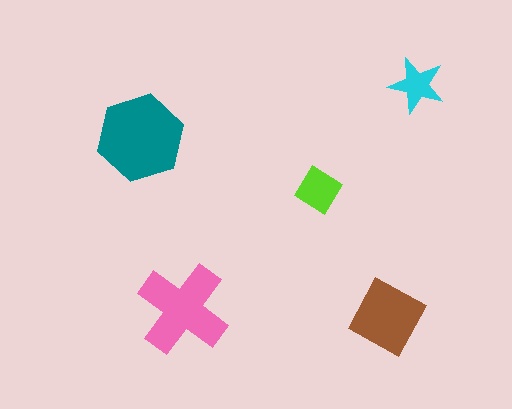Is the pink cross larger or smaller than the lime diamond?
Larger.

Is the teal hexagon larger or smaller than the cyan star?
Larger.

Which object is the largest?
The teal hexagon.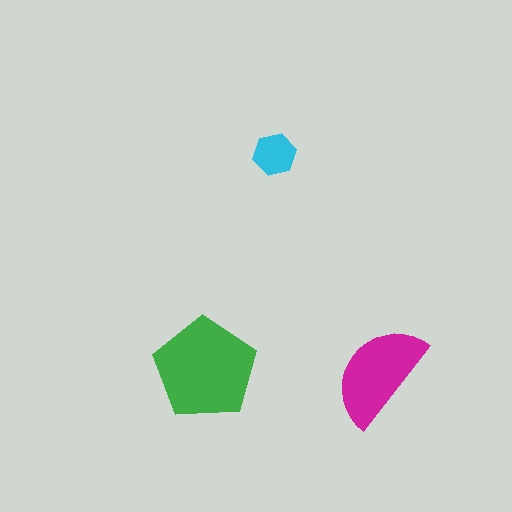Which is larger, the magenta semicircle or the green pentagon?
The green pentagon.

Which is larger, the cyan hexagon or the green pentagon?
The green pentagon.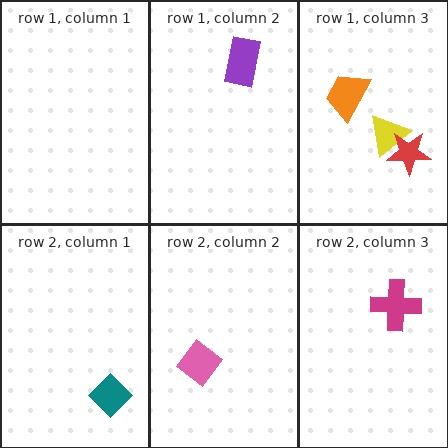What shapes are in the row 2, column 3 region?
The magenta cross.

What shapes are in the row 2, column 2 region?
The pink diamond.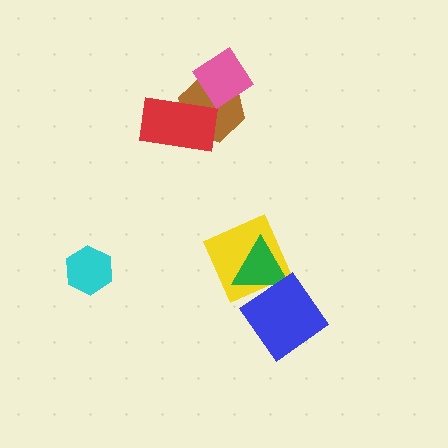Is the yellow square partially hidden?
Yes, it is partially covered by another shape.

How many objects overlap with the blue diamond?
1 object overlaps with the blue diamond.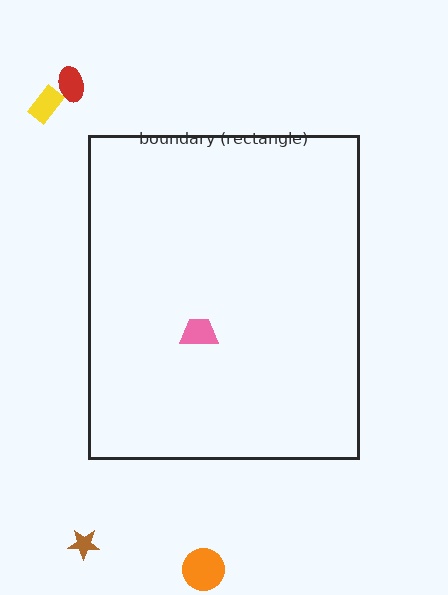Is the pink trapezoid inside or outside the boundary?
Inside.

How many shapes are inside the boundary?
1 inside, 4 outside.